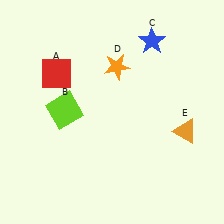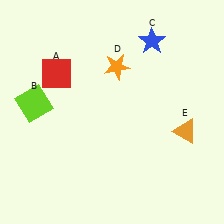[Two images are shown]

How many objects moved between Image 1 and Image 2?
1 object moved between the two images.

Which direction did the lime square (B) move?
The lime square (B) moved left.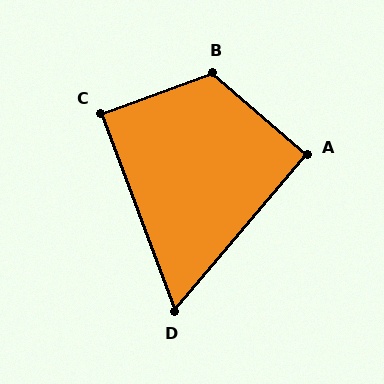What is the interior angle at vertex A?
Approximately 91 degrees (approximately right).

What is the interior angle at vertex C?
Approximately 89 degrees (approximately right).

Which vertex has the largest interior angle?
B, at approximately 119 degrees.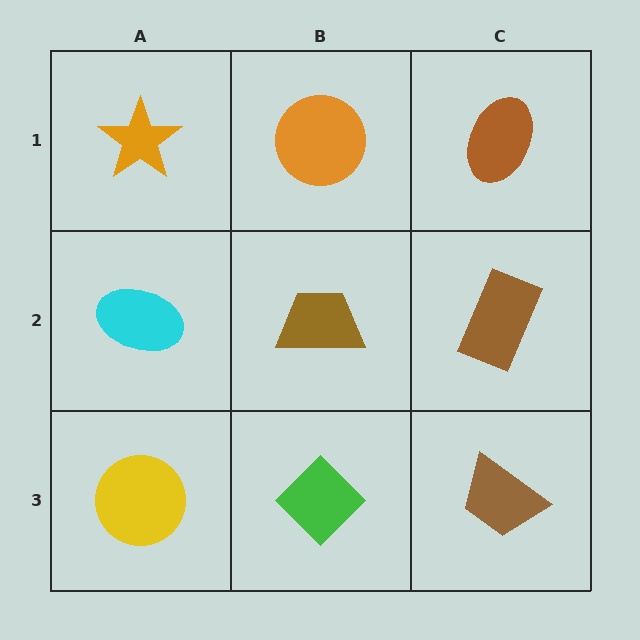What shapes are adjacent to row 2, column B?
An orange circle (row 1, column B), a green diamond (row 3, column B), a cyan ellipse (row 2, column A), a brown rectangle (row 2, column C).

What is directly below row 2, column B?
A green diamond.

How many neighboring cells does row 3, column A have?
2.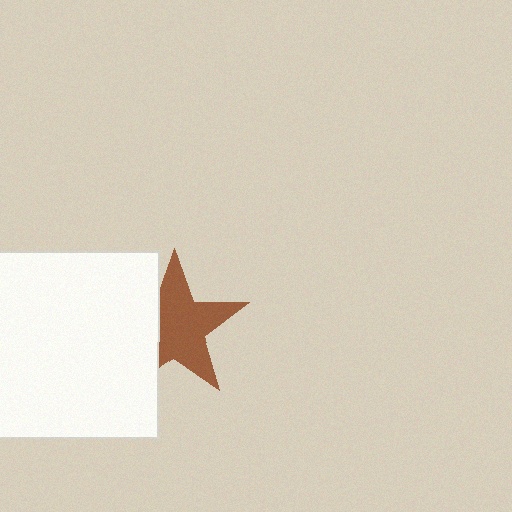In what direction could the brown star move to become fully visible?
The brown star could move right. That would shift it out from behind the white square entirely.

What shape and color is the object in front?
The object in front is a white square.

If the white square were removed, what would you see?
You would see the complete brown star.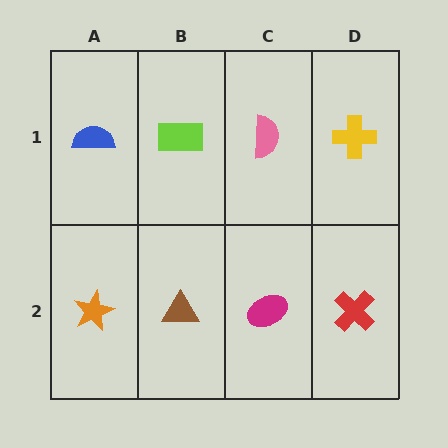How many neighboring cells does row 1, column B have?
3.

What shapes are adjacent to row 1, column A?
An orange star (row 2, column A), a lime rectangle (row 1, column B).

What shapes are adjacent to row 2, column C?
A pink semicircle (row 1, column C), a brown triangle (row 2, column B), a red cross (row 2, column D).